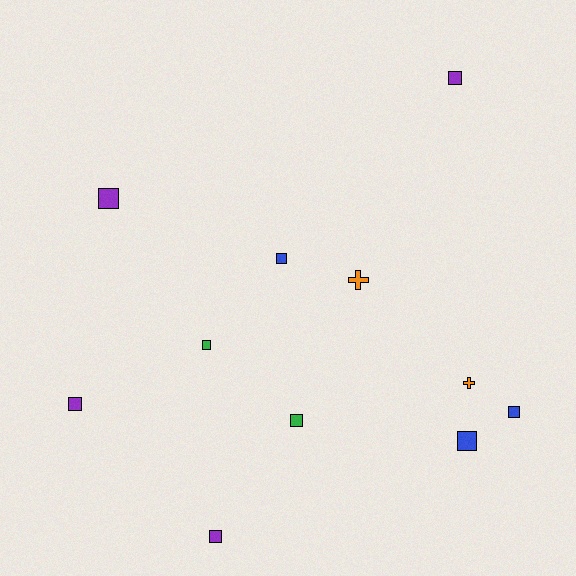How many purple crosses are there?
There are no purple crosses.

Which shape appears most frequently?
Square, with 9 objects.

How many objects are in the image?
There are 11 objects.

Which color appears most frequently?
Purple, with 4 objects.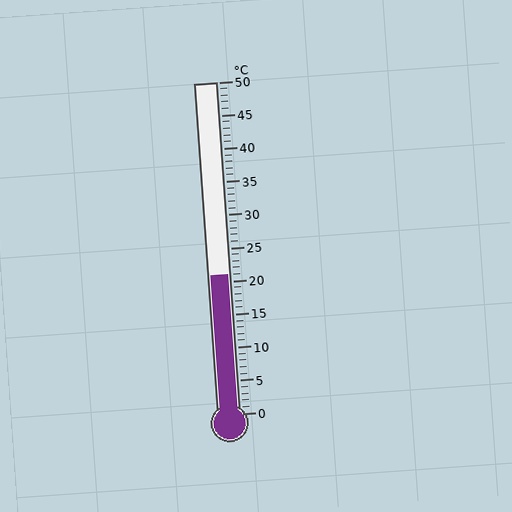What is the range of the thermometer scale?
The thermometer scale ranges from 0°C to 50°C.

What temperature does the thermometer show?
The thermometer shows approximately 21°C.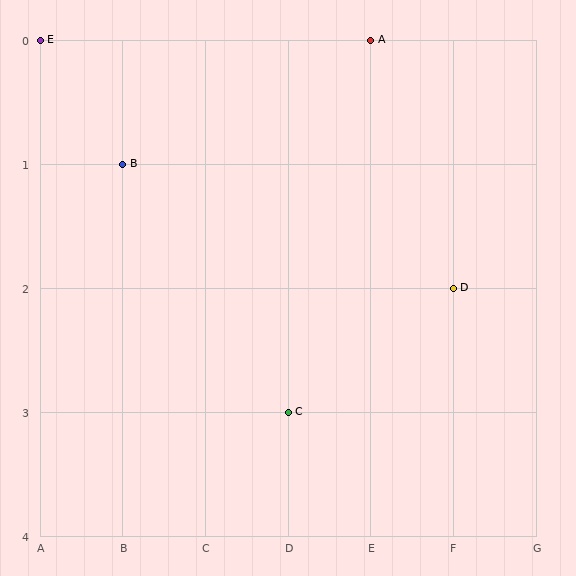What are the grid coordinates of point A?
Point A is at grid coordinates (E, 0).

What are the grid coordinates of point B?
Point B is at grid coordinates (B, 1).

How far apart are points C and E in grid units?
Points C and E are 3 columns and 3 rows apart (about 4.2 grid units diagonally).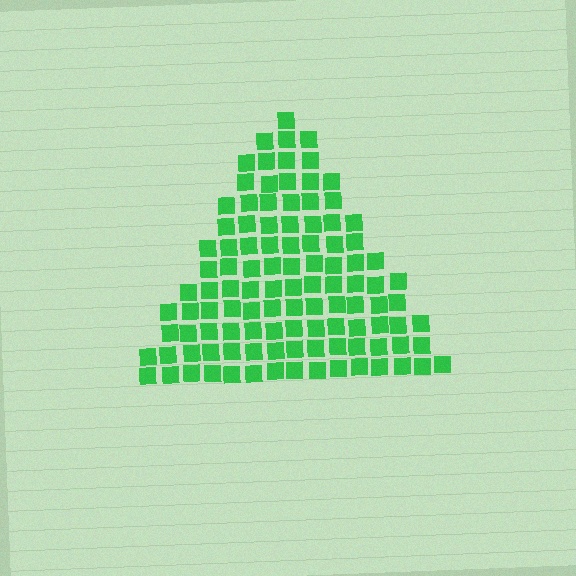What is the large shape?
The large shape is a triangle.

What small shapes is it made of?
It is made of small squares.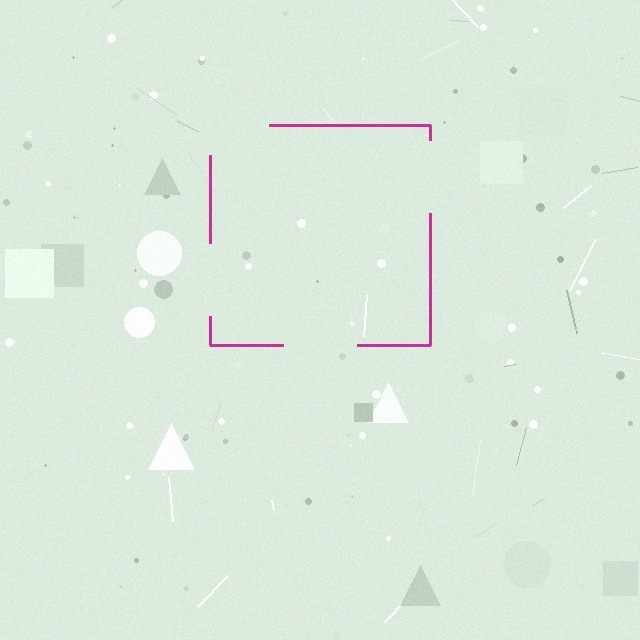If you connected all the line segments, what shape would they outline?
They would outline a square.